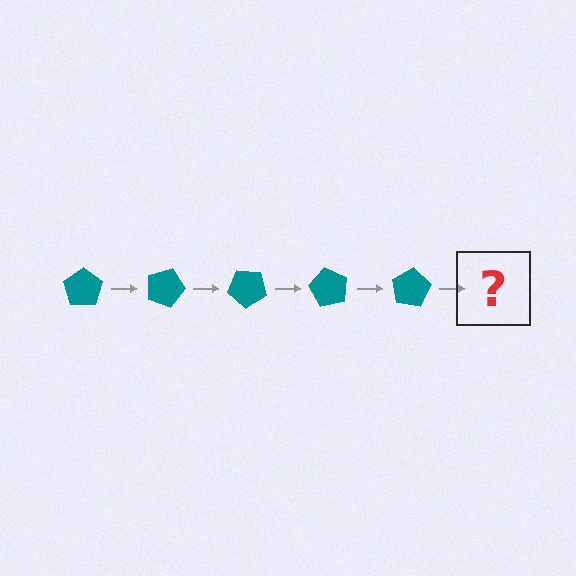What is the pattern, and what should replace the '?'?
The pattern is that the pentagon rotates 20 degrees each step. The '?' should be a teal pentagon rotated 100 degrees.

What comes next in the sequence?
The next element should be a teal pentagon rotated 100 degrees.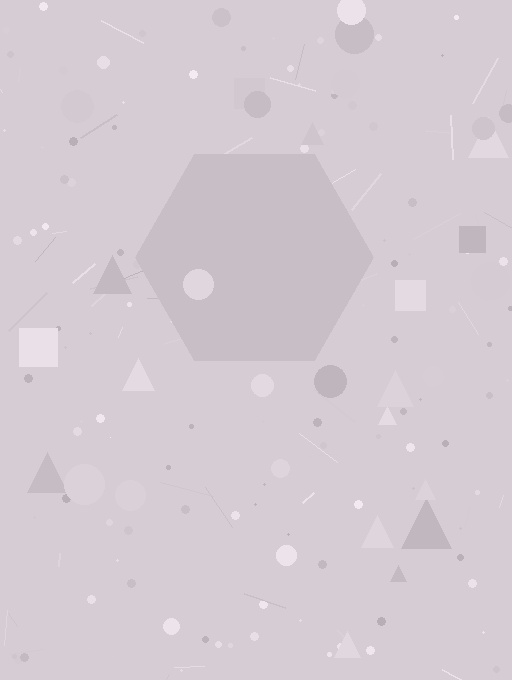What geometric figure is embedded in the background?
A hexagon is embedded in the background.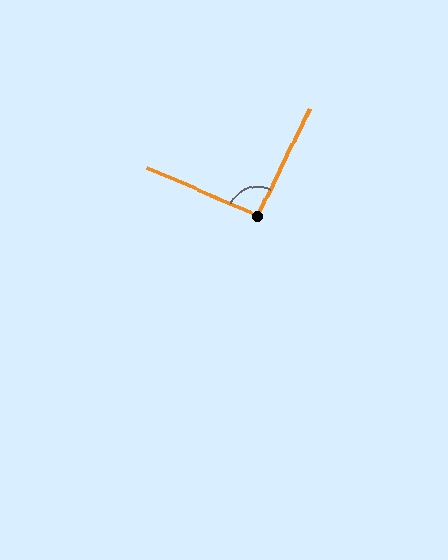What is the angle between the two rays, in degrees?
Approximately 92 degrees.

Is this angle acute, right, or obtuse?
It is approximately a right angle.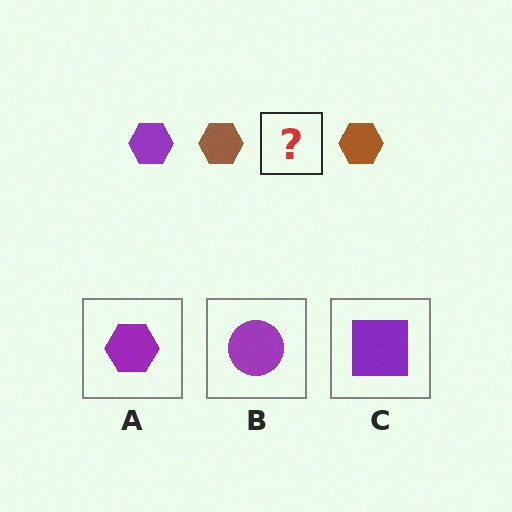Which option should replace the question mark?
Option A.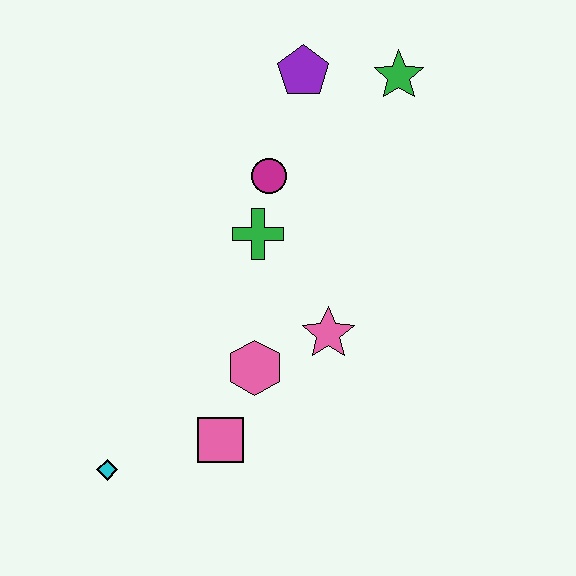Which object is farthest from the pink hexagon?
The green star is farthest from the pink hexagon.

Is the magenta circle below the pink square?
No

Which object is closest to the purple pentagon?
The green star is closest to the purple pentagon.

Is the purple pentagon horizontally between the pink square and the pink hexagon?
No